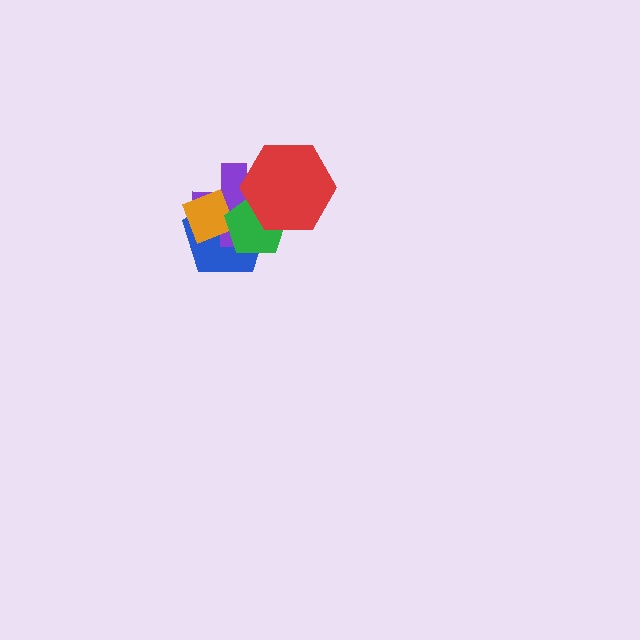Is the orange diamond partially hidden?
Yes, it is partially covered by another shape.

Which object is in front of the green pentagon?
The red hexagon is in front of the green pentagon.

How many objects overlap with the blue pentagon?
4 objects overlap with the blue pentagon.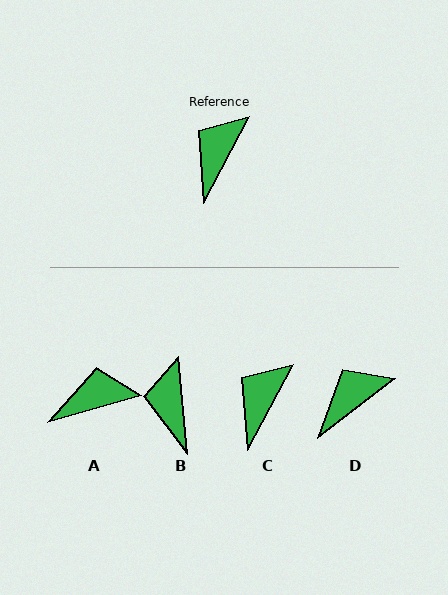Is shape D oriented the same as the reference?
No, it is off by about 25 degrees.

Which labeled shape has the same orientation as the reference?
C.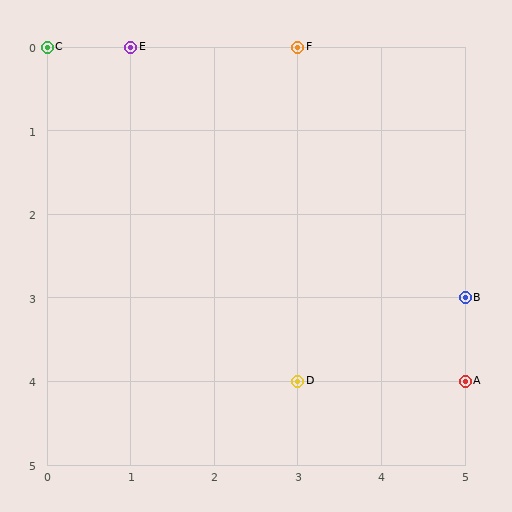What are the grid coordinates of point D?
Point D is at grid coordinates (3, 4).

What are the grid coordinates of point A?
Point A is at grid coordinates (5, 4).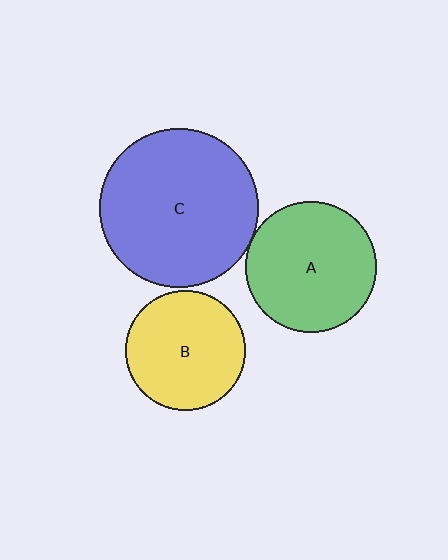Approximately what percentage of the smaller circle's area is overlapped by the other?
Approximately 5%.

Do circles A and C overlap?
Yes.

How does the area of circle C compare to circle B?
Approximately 1.8 times.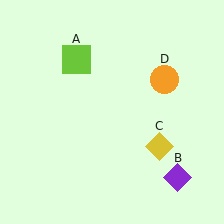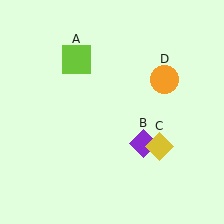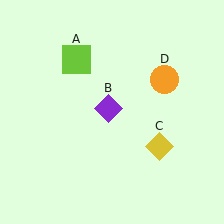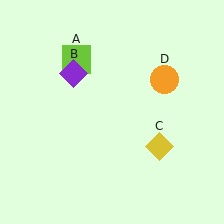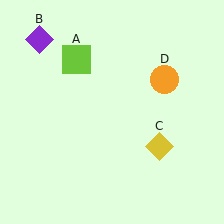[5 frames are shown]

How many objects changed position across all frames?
1 object changed position: purple diamond (object B).